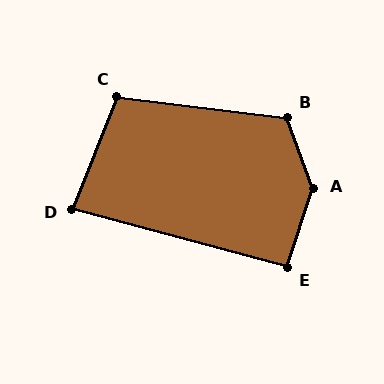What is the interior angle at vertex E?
Approximately 93 degrees (approximately right).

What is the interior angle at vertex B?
Approximately 117 degrees (obtuse).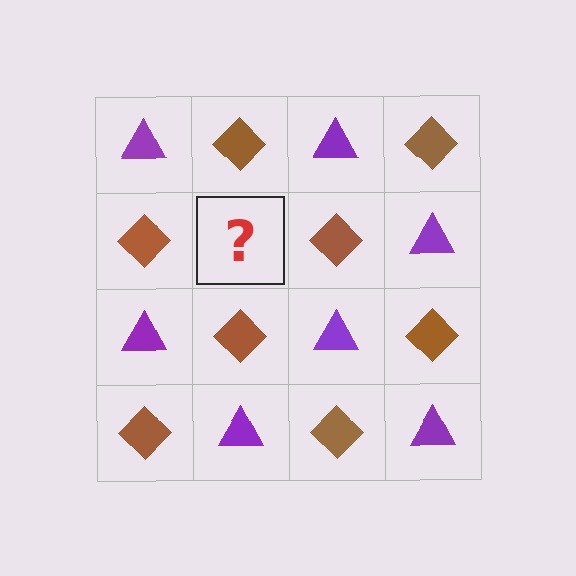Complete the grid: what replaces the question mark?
The question mark should be replaced with a purple triangle.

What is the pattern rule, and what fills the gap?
The rule is that it alternates purple triangle and brown diamond in a checkerboard pattern. The gap should be filled with a purple triangle.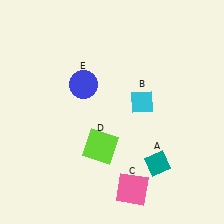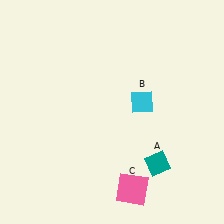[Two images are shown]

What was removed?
The blue circle (E), the lime square (D) were removed in Image 2.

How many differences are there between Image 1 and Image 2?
There are 2 differences between the two images.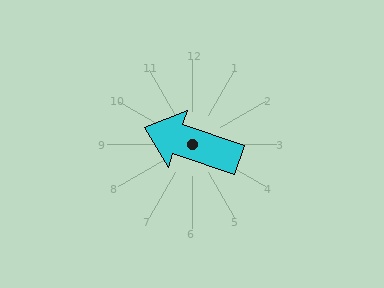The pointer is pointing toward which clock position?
Roughly 10 o'clock.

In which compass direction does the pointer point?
West.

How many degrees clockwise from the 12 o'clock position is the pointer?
Approximately 289 degrees.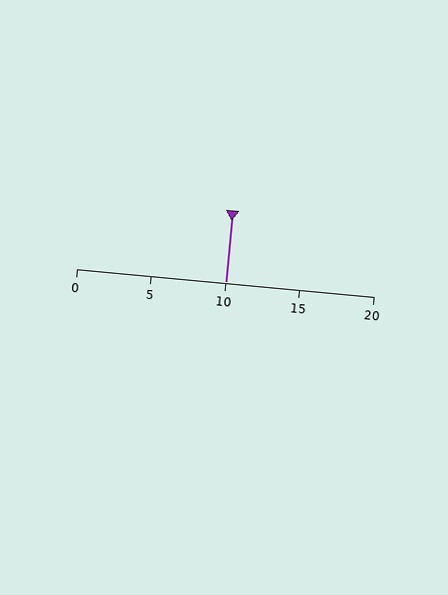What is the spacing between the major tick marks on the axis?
The major ticks are spaced 5 apart.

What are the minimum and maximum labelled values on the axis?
The axis runs from 0 to 20.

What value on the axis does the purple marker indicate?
The marker indicates approximately 10.